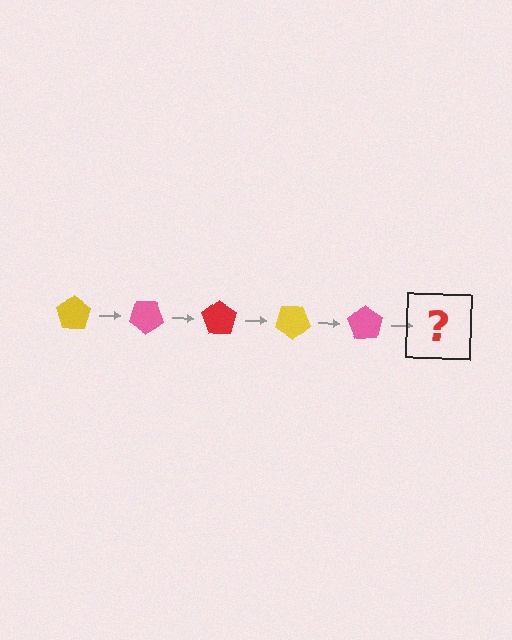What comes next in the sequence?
The next element should be a red pentagon, rotated 175 degrees from the start.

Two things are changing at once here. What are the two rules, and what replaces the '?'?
The two rules are that it rotates 35 degrees each step and the color cycles through yellow, pink, and red. The '?' should be a red pentagon, rotated 175 degrees from the start.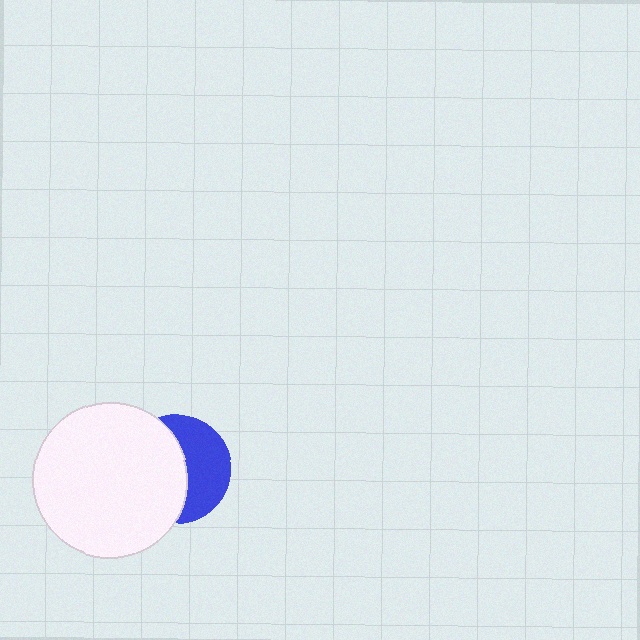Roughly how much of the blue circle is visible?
About half of it is visible (roughly 46%).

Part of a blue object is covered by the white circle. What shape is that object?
It is a circle.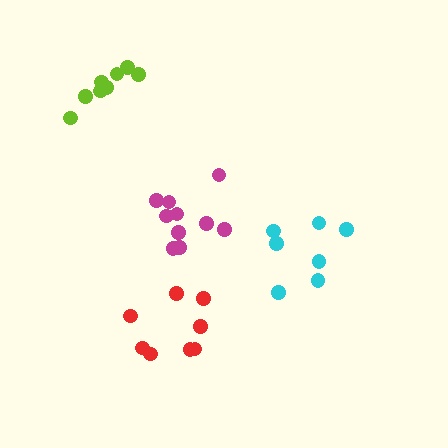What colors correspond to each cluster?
The clusters are colored: red, cyan, magenta, lime.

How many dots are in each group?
Group 1: 8 dots, Group 2: 7 dots, Group 3: 10 dots, Group 4: 8 dots (33 total).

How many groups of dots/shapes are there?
There are 4 groups.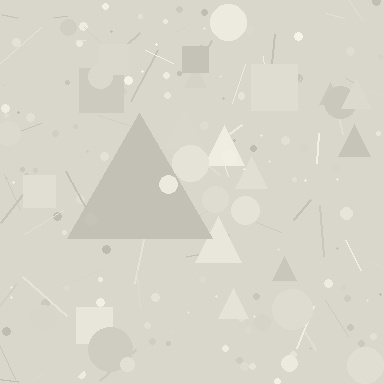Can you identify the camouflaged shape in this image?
The camouflaged shape is a triangle.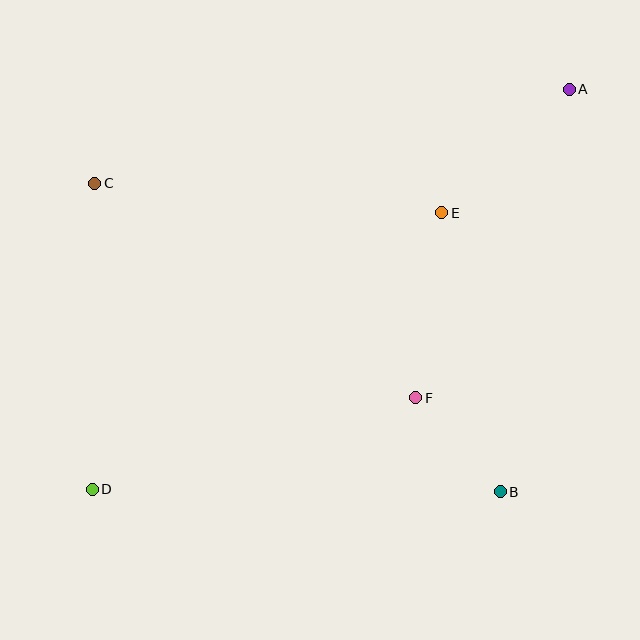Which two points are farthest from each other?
Points A and D are farthest from each other.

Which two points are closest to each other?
Points B and F are closest to each other.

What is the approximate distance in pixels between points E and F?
The distance between E and F is approximately 187 pixels.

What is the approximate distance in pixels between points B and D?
The distance between B and D is approximately 408 pixels.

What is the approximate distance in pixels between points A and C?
The distance between A and C is approximately 484 pixels.